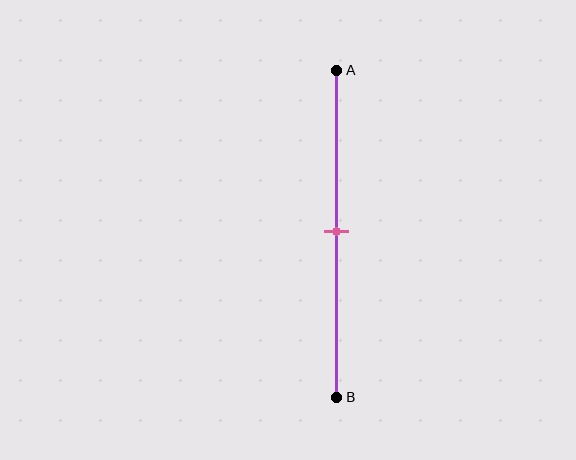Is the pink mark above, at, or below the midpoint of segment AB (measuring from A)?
The pink mark is approximately at the midpoint of segment AB.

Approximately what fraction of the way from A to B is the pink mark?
The pink mark is approximately 50% of the way from A to B.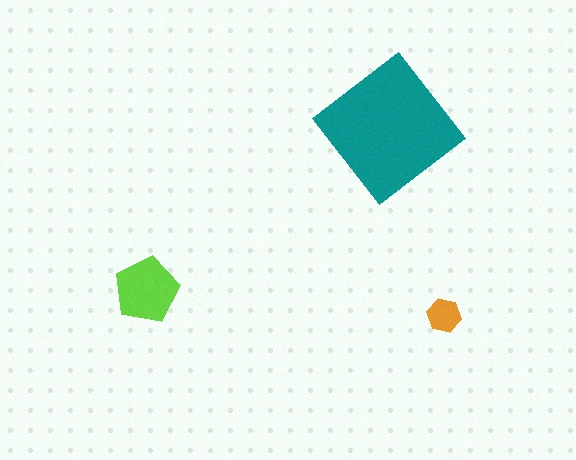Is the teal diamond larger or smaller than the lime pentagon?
Larger.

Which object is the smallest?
The orange hexagon.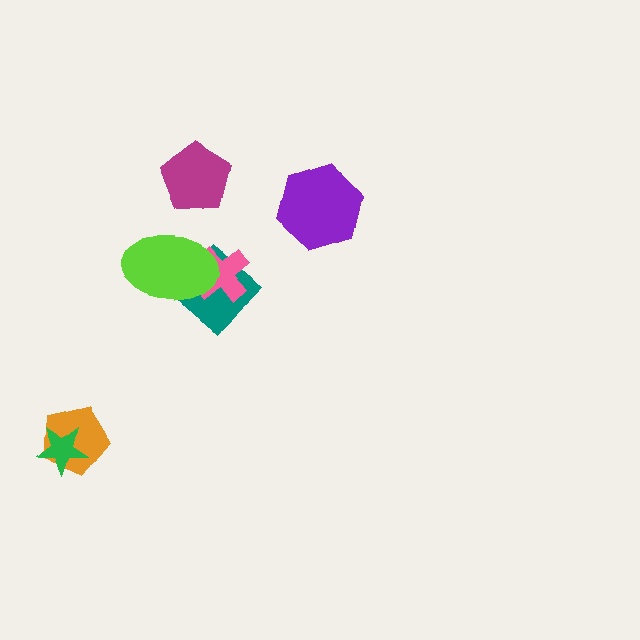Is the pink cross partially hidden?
Yes, it is partially covered by another shape.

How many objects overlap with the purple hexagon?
0 objects overlap with the purple hexagon.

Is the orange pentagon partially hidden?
Yes, it is partially covered by another shape.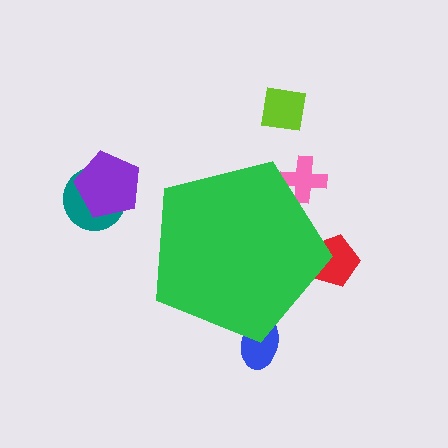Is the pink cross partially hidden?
Yes, the pink cross is partially hidden behind the green pentagon.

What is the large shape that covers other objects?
A green pentagon.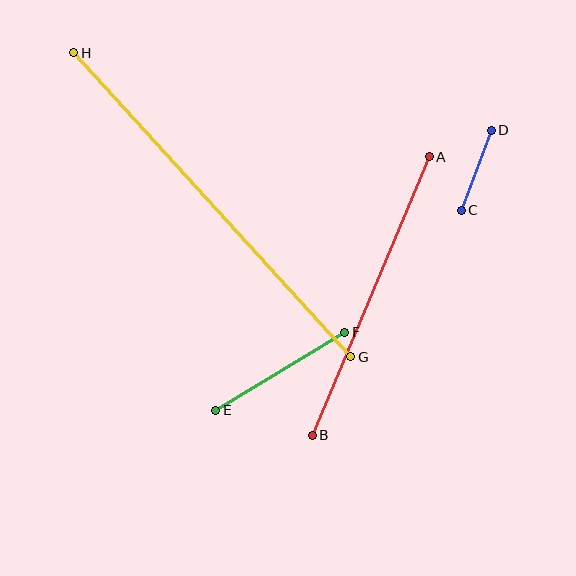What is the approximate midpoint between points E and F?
The midpoint is at approximately (280, 371) pixels.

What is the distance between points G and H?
The distance is approximately 411 pixels.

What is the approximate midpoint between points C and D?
The midpoint is at approximately (476, 170) pixels.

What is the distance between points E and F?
The distance is approximately 151 pixels.